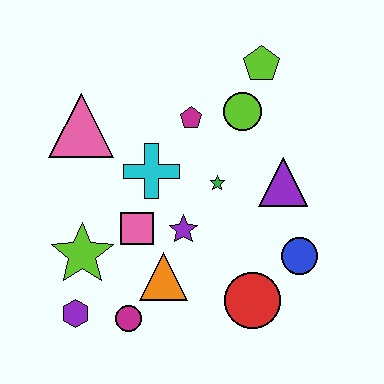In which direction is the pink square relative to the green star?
The pink square is to the left of the green star.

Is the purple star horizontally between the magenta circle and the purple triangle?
Yes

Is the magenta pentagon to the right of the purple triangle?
No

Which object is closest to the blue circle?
The red circle is closest to the blue circle.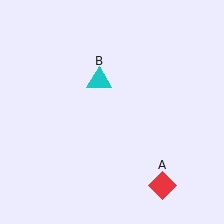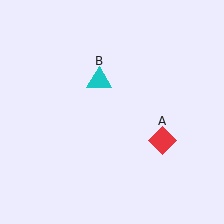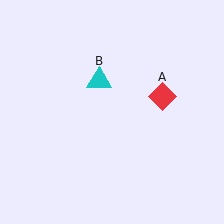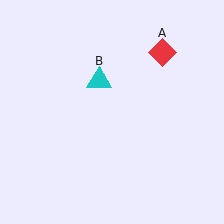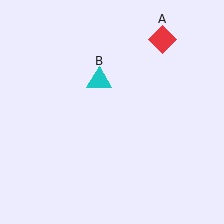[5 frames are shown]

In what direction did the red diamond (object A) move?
The red diamond (object A) moved up.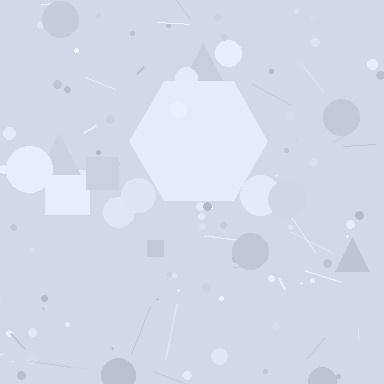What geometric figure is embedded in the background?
A hexagon is embedded in the background.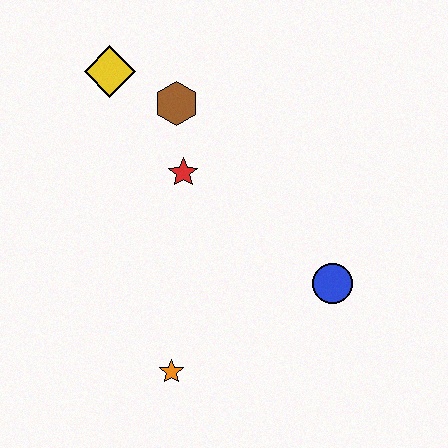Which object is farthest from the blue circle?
The yellow diamond is farthest from the blue circle.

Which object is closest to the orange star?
The blue circle is closest to the orange star.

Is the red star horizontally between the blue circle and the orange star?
Yes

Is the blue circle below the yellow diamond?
Yes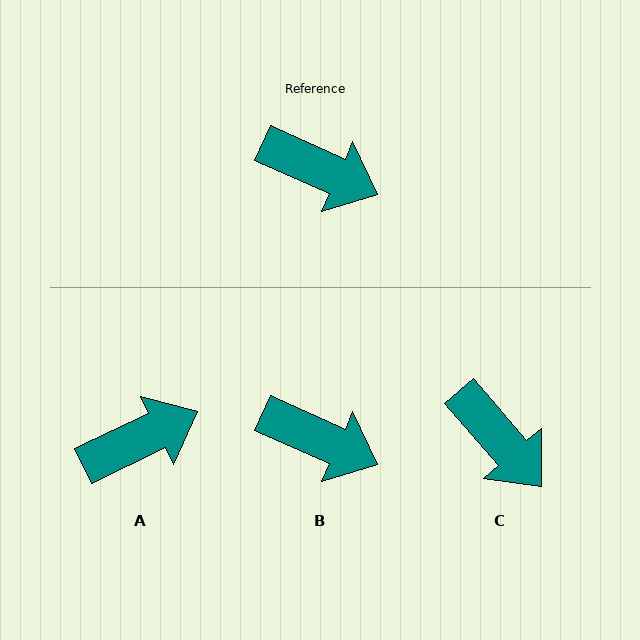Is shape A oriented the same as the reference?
No, it is off by about 50 degrees.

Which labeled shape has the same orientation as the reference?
B.